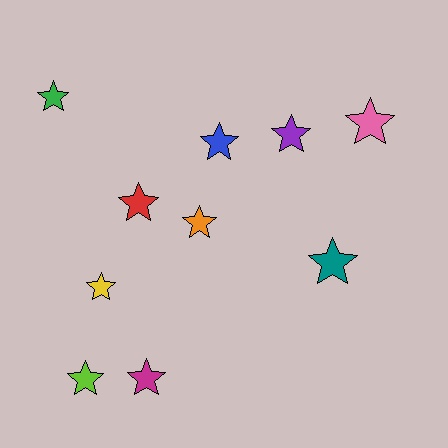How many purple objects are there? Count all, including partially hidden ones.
There is 1 purple object.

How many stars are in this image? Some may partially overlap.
There are 10 stars.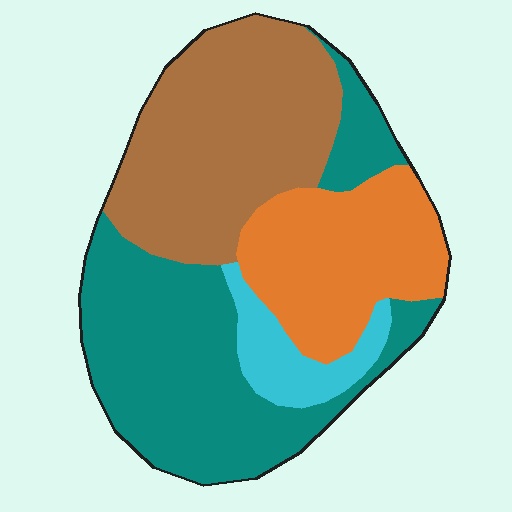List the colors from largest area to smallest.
From largest to smallest: teal, brown, orange, cyan.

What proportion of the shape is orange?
Orange takes up about one fifth (1/5) of the shape.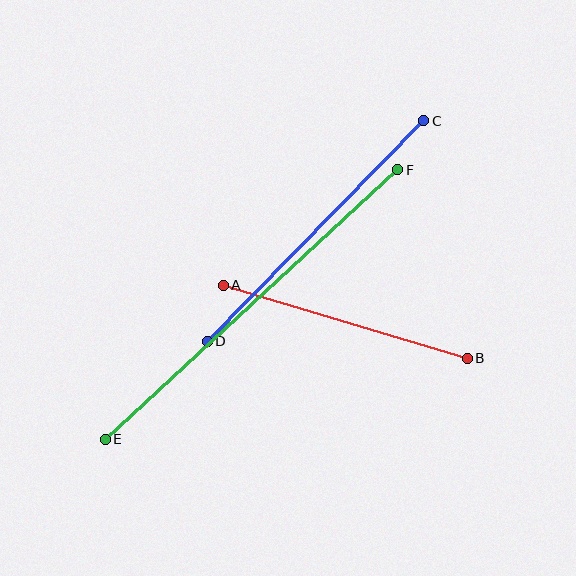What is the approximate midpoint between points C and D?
The midpoint is at approximately (316, 231) pixels.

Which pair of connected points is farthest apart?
Points E and F are farthest apart.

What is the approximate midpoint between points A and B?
The midpoint is at approximately (345, 322) pixels.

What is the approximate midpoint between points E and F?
The midpoint is at approximately (252, 305) pixels.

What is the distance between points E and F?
The distance is approximately 398 pixels.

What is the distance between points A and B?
The distance is approximately 255 pixels.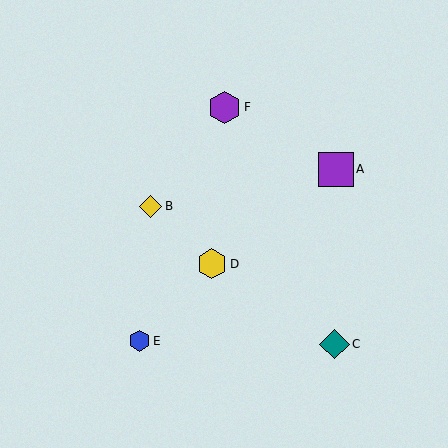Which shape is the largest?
The purple square (labeled A) is the largest.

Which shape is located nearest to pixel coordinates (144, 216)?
The yellow diamond (labeled B) at (151, 206) is nearest to that location.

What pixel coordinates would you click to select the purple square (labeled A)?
Click at (336, 169) to select the purple square A.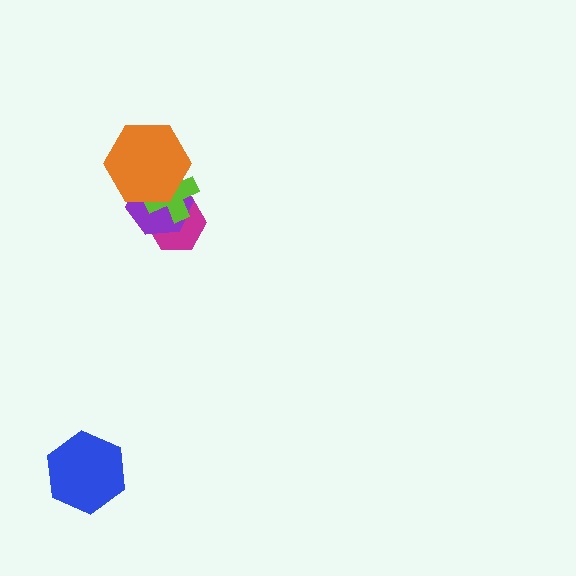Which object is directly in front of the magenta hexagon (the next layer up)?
The purple hexagon is directly in front of the magenta hexagon.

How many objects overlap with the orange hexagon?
3 objects overlap with the orange hexagon.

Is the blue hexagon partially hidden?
No, no other shape covers it.